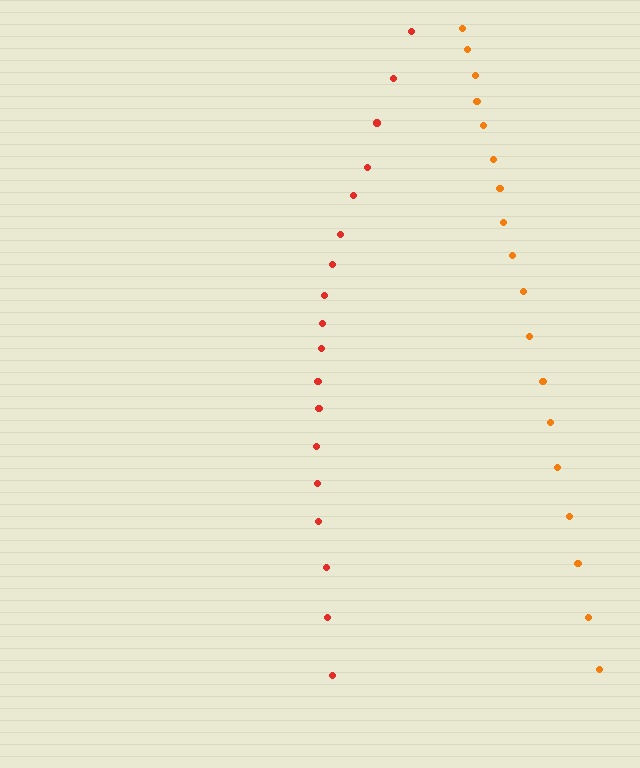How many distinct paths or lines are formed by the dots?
There are 2 distinct paths.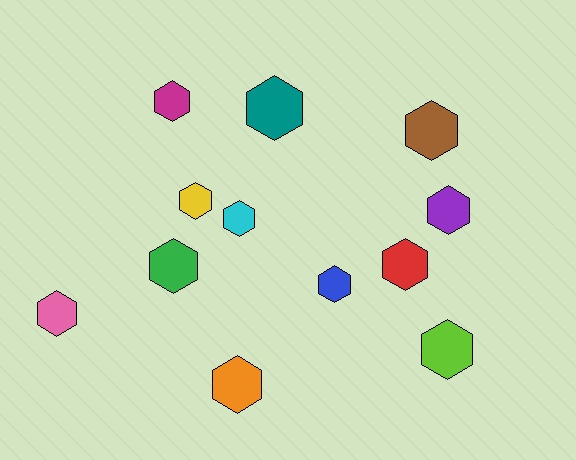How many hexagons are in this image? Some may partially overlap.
There are 12 hexagons.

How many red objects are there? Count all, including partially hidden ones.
There is 1 red object.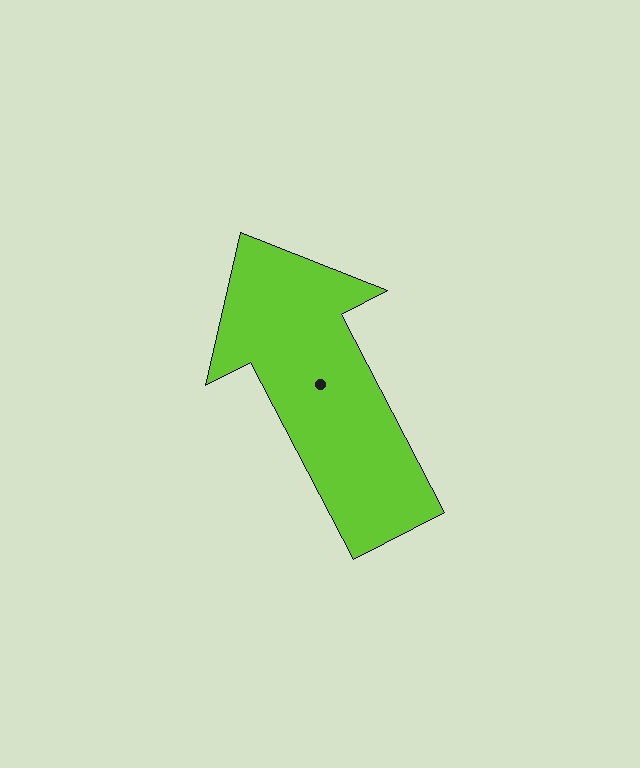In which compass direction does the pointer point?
Northwest.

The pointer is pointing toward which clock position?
Roughly 11 o'clock.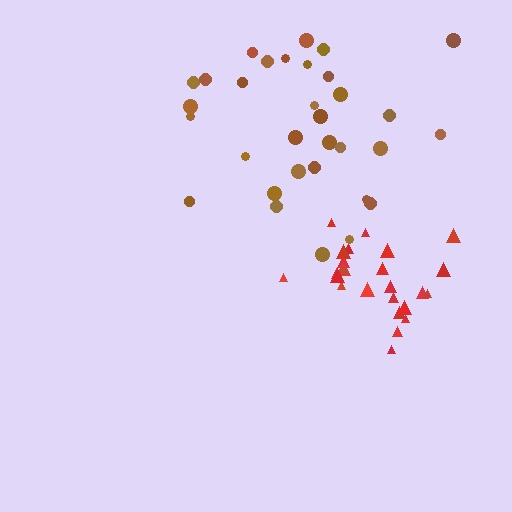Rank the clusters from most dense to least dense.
red, brown.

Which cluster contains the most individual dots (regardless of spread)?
Brown (32).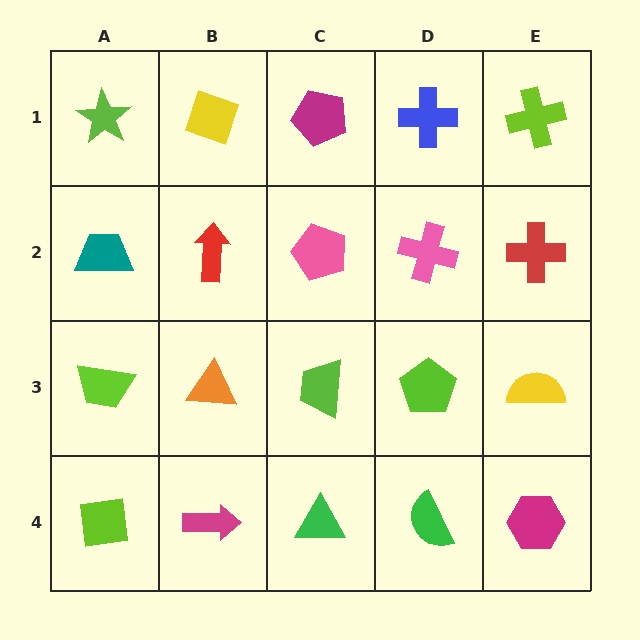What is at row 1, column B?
A yellow diamond.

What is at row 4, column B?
A magenta arrow.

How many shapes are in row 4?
5 shapes.